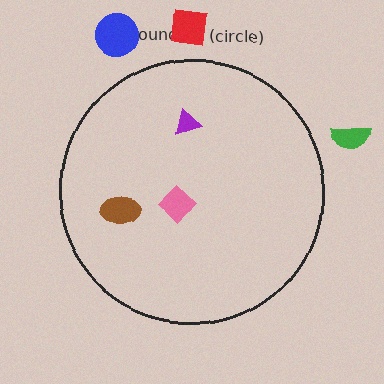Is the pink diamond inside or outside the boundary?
Inside.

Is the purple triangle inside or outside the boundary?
Inside.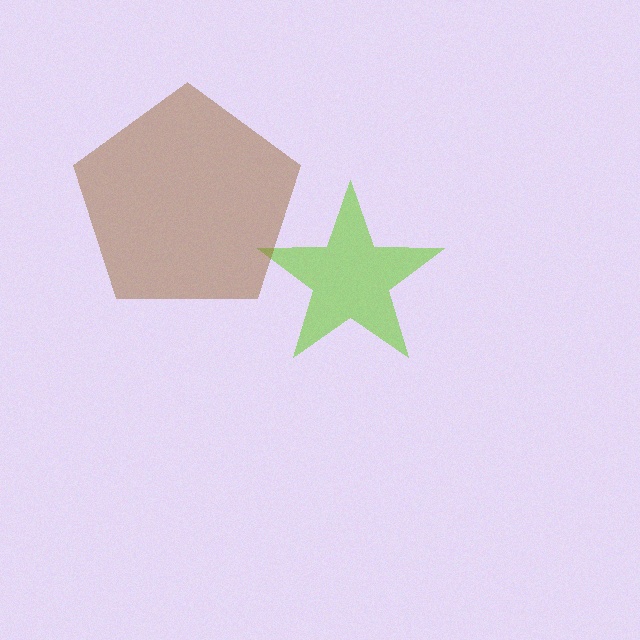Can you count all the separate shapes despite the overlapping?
Yes, there are 2 separate shapes.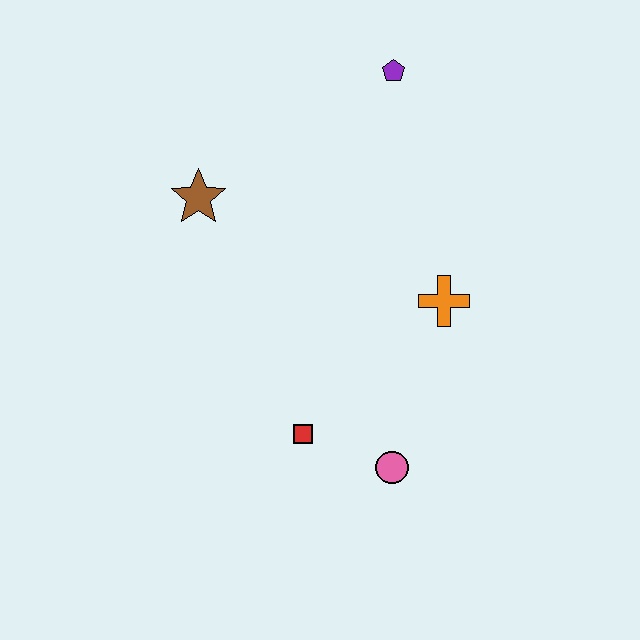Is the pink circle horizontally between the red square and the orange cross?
Yes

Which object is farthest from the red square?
The purple pentagon is farthest from the red square.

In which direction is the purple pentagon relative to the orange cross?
The purple pentagon is above the orange cross.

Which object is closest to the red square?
The pink circle is closest to the red square.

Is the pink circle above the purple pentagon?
No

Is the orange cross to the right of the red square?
Yes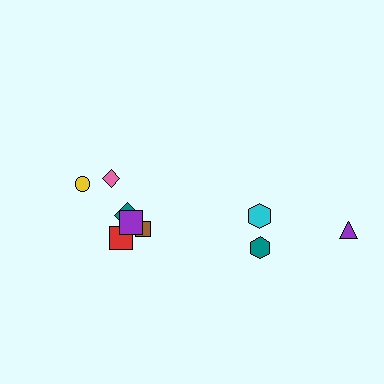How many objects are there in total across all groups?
There are 9 objects.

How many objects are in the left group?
There are 6 objects.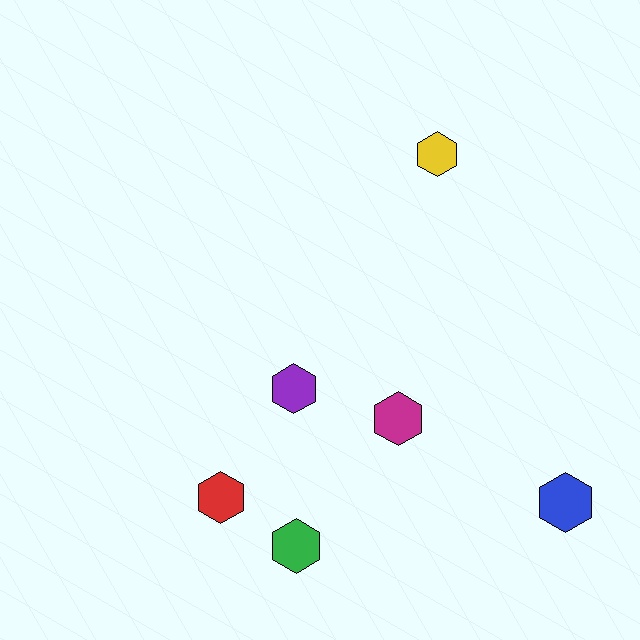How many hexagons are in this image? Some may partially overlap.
There are 6 hexagons.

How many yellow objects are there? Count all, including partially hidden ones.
There is 1 yellow object.